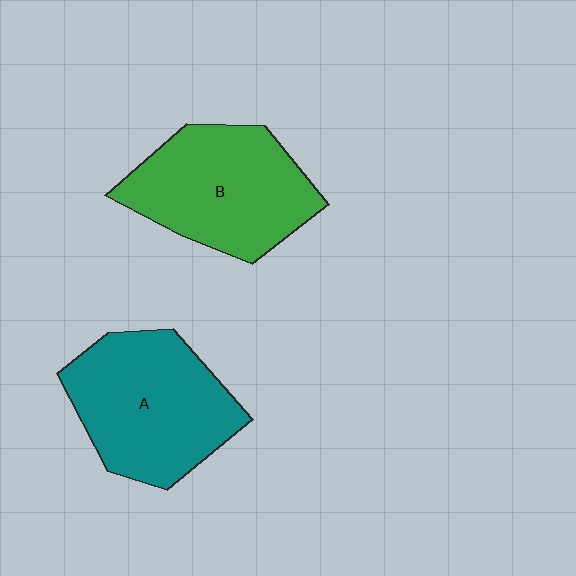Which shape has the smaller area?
Shape B (green).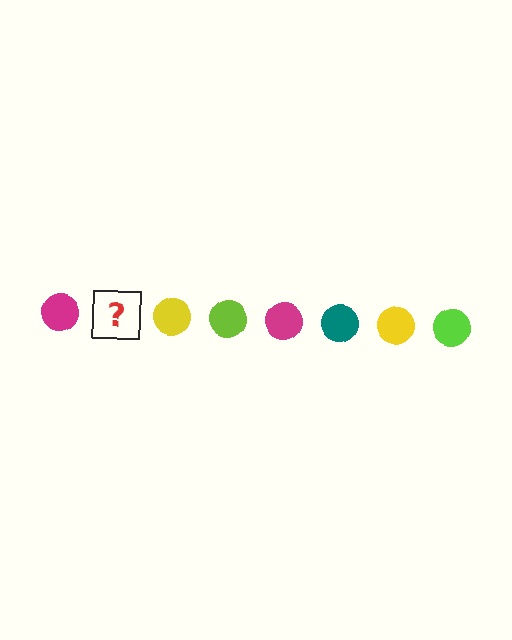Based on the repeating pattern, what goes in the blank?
The blank should be a teal circle.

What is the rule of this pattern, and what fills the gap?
The rule is that the pattern cycles through magenta, teal, yellow, lime circles. The gap should be filled with a teal circle.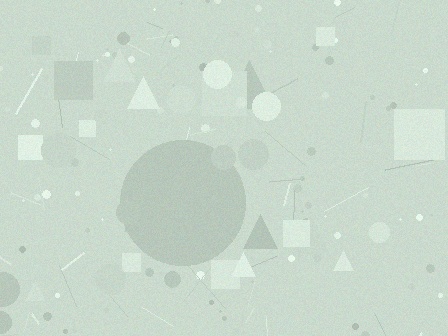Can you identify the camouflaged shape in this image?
The camouflaged shape is a circle.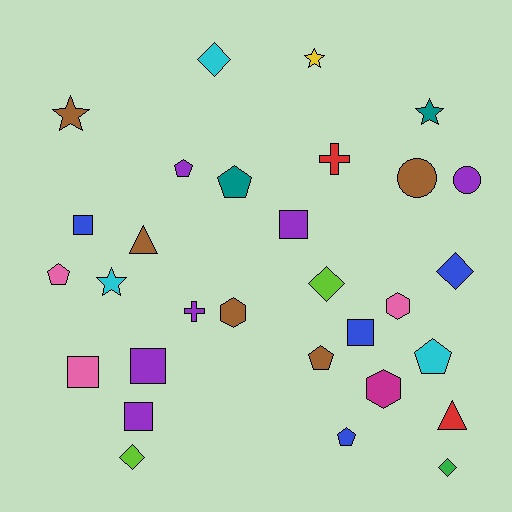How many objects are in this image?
There are 30 objects.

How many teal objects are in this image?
There are 2 teal objects.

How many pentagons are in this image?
There are 6 pentagons.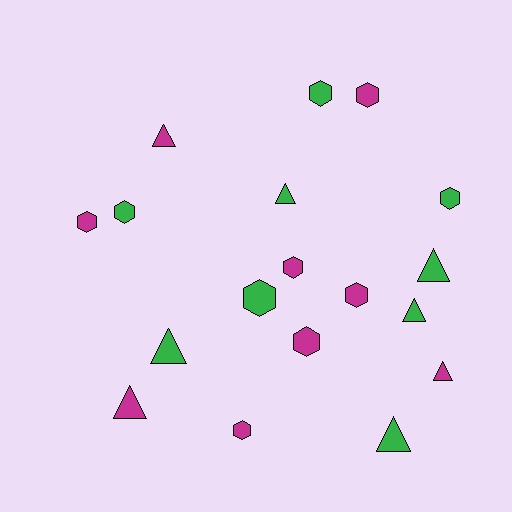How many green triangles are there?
There are 5 green triangles.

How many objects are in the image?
There are 18 objects.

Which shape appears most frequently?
Hexagon, with 10 objects.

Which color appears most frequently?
Magenta, with 9 objects.